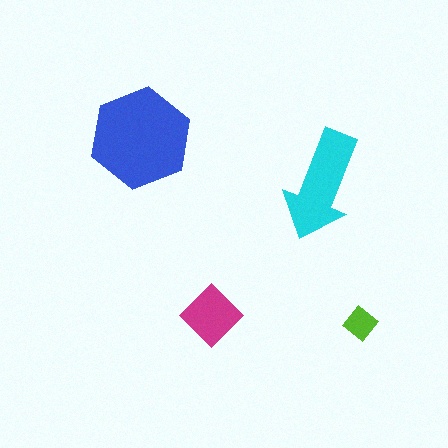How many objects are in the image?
There are 4 objects in the image.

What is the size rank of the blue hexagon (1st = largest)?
1st.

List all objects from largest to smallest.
The blue hexagon, the cyan arrow, the magenta diamond, the lime diamond.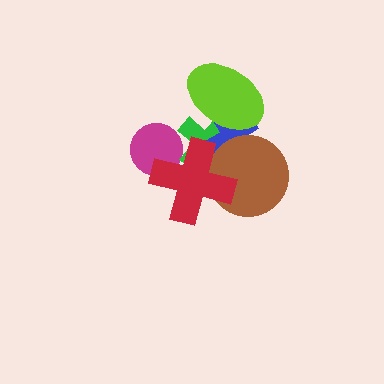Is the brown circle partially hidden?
Yes, it is partially covered by another shape.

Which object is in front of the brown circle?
The red cross is in front of the brown circle.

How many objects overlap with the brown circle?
3 objects overlap with the brown circle.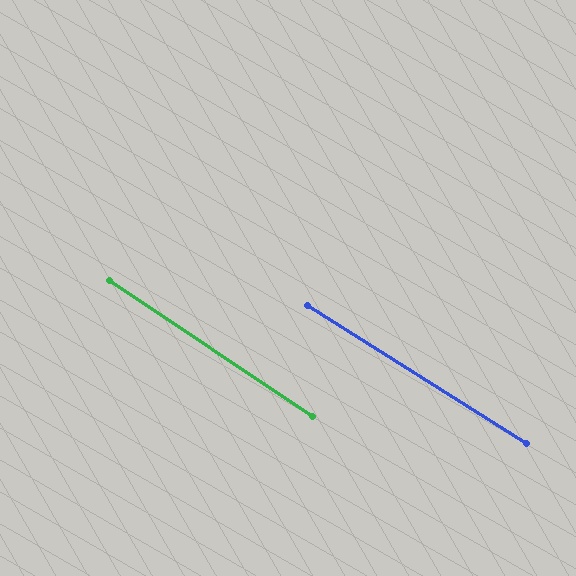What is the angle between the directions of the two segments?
Approximately 2 degrees.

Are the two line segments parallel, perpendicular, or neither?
Parallel — their directions differ by only 1.6°.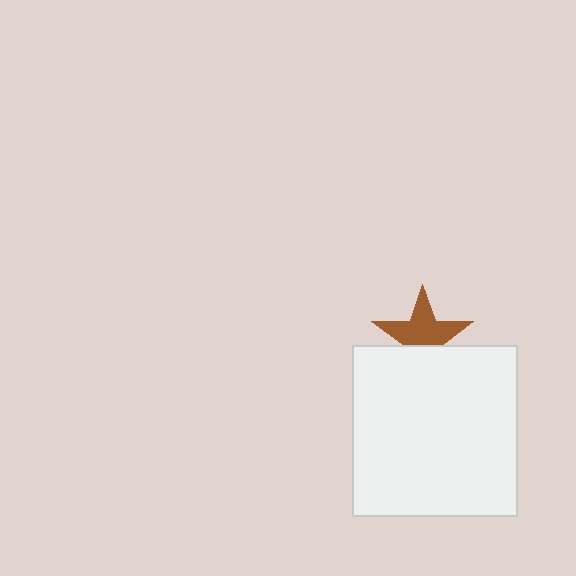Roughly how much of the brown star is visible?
About half of it is visible (roughly 64%).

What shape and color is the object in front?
The object in front is a white rectangle.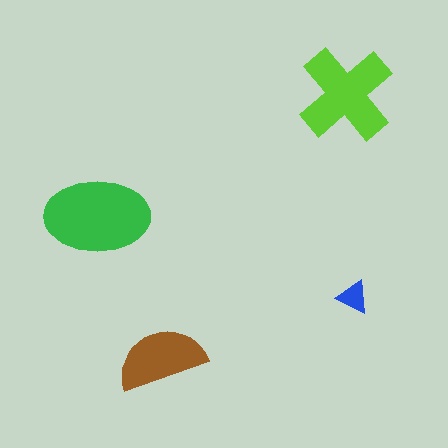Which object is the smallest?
The blue triangle.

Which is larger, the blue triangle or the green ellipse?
The green ellipse.